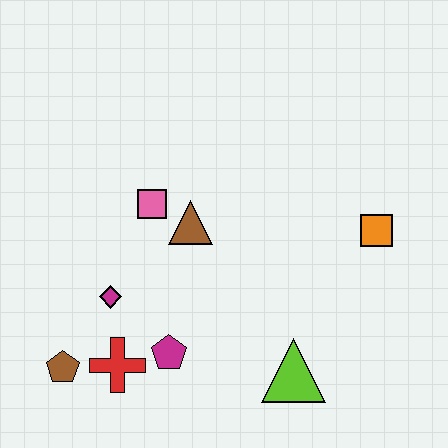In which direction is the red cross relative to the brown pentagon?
The red cross is to the right of the brown pentagon.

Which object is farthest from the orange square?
The brown pentagon is farthest from the orange square.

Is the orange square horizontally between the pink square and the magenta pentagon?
No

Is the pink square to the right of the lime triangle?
No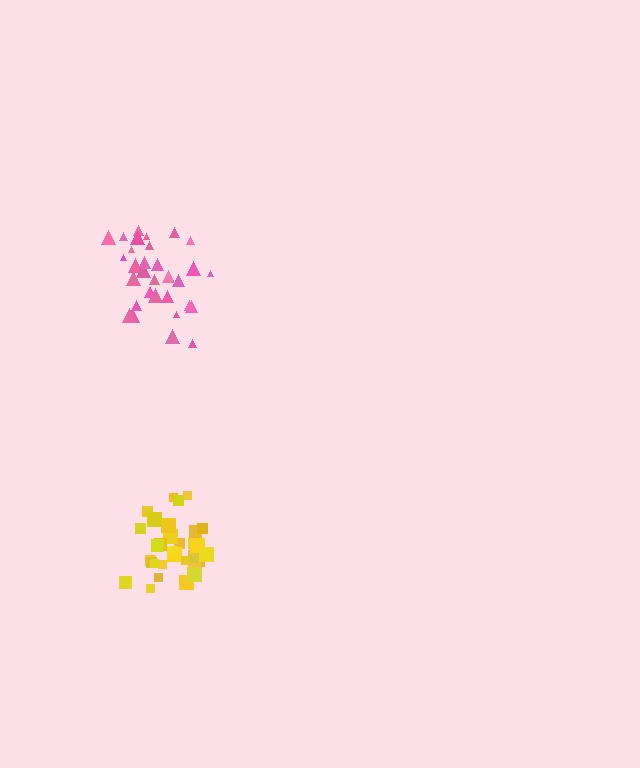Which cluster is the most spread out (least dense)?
Pink.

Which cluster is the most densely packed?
Yellow.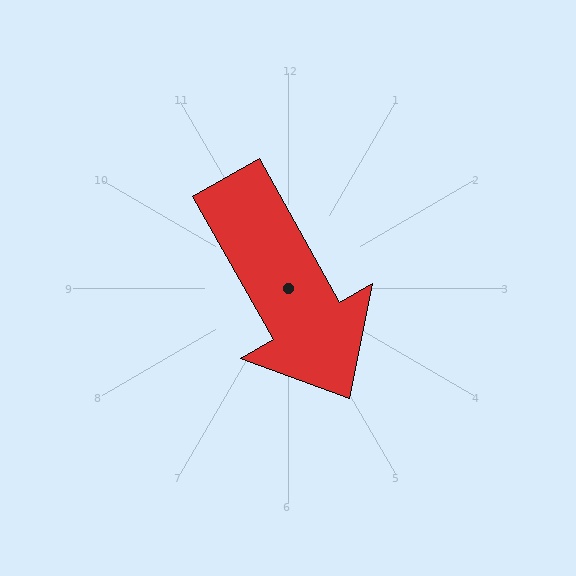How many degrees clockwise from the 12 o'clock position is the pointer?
Approximately 151 degrees.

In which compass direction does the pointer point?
Southeast.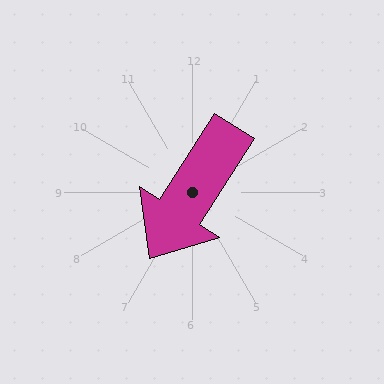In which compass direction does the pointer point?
Southwest.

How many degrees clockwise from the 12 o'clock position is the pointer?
Approximately 213 degrees.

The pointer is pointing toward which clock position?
Roughly 7 o'clock.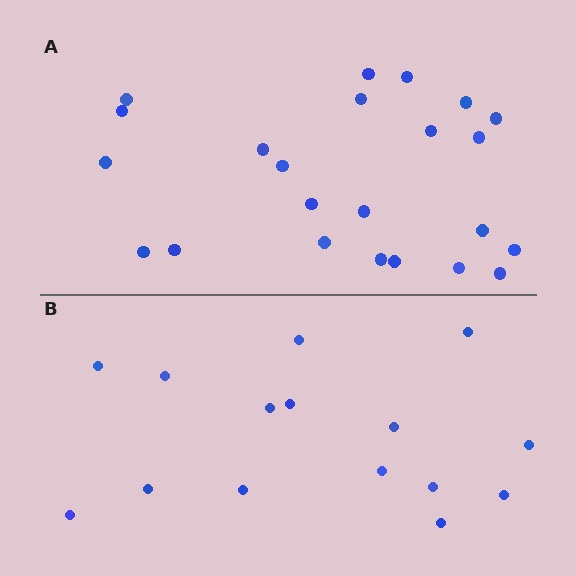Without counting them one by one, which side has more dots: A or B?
Region A (the top region) has more dots.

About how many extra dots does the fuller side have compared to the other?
Region A has roughly 8 or so more dots than region B.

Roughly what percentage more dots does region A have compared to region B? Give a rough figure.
About 55% more.